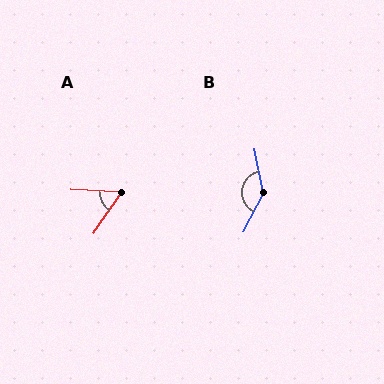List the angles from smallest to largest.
A (59°), B (140°).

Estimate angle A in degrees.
Approximately 59 degrees.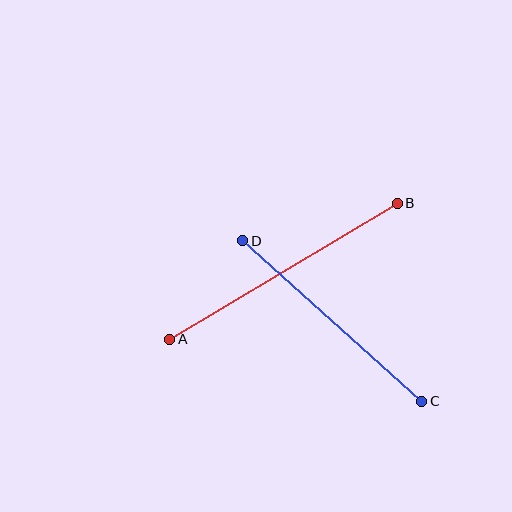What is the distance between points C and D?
The distance is approximately 241 pixels.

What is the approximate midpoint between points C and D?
The midpoint is at approximately (332, 321) pixels.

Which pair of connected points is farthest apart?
Points A and B are farthest apart.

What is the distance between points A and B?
The distance is approximately 265 pixels.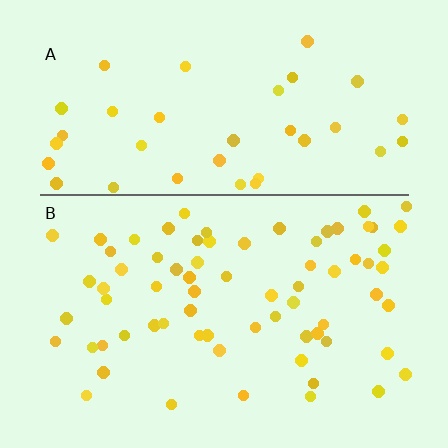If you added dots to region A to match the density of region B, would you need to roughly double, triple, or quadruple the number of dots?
Approximately double.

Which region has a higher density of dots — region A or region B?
B (the bottom).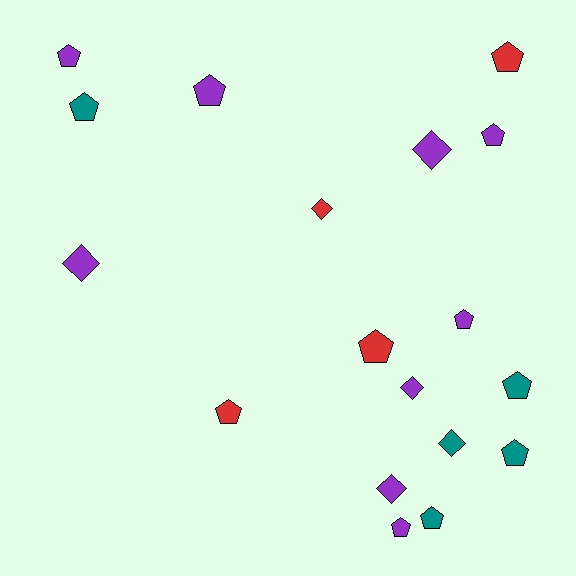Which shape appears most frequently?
Pentagon, with 12 objects.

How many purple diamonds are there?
There are 4 purple diamonds.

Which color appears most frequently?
Purple, with 9 objects.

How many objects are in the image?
There are 18 objects.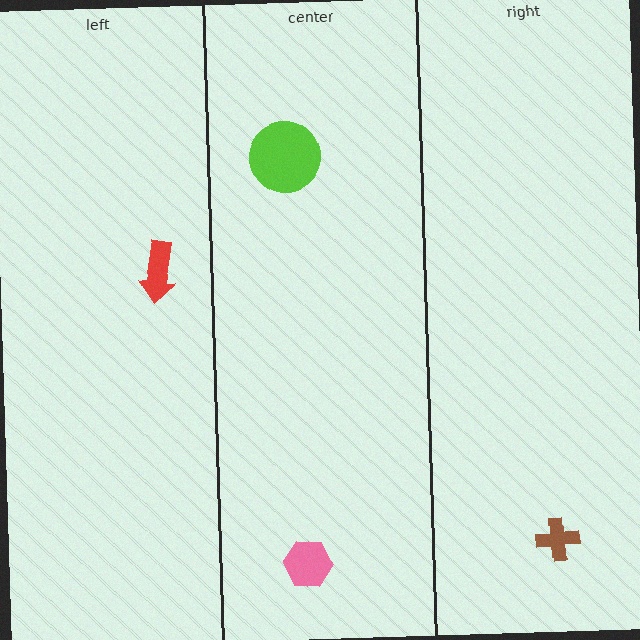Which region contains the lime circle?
The center region.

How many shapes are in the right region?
1.